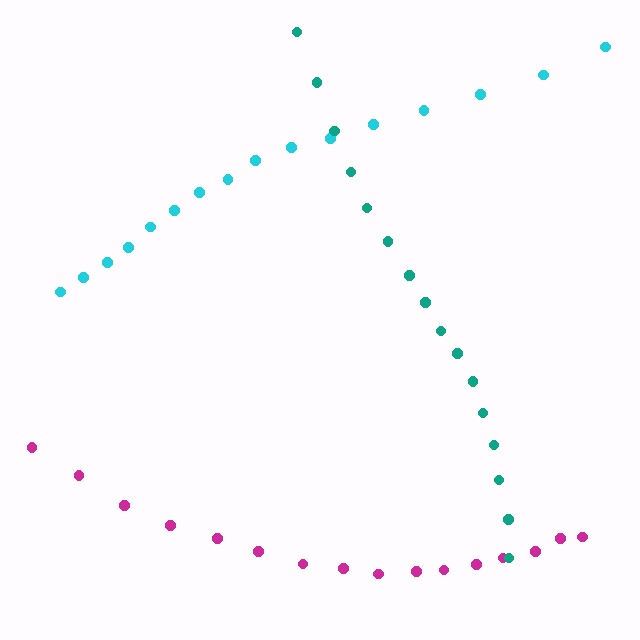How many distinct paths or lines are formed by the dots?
There are 3 distinct paths.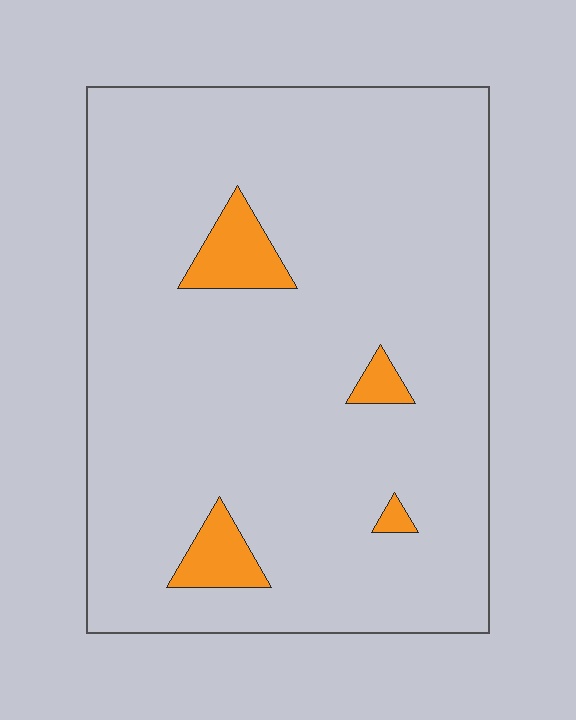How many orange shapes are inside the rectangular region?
4.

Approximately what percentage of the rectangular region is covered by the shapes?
Approximately 5%.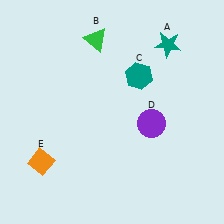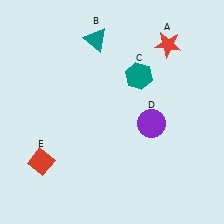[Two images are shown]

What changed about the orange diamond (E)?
In Image 1, E is orange. In Image 2, it changed to red.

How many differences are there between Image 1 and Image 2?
There are 3 differences between the two images.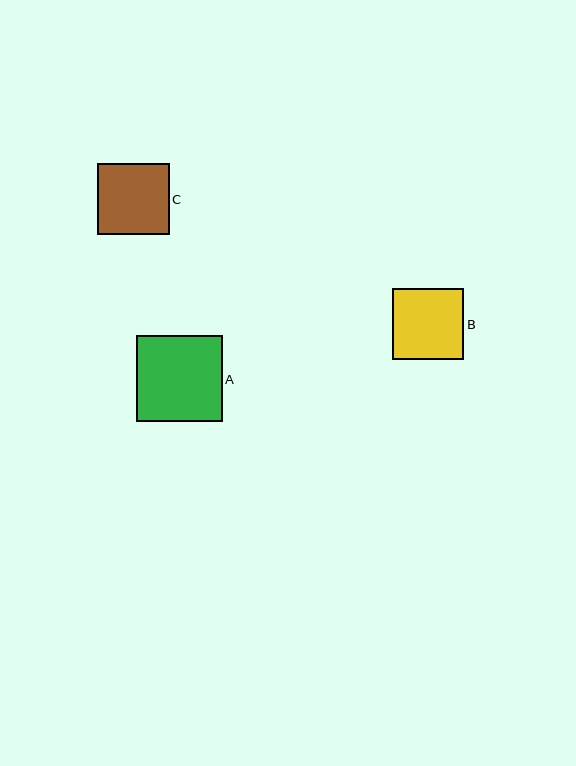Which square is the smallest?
Square C is the smallest with a size of approximately 71 pixels.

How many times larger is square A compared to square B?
Square A is approximately 1.2 times the size of square B.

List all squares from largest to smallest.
From largest to smallest: A, B, C.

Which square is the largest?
Square A is the largest with a size of approximately 86 pixels.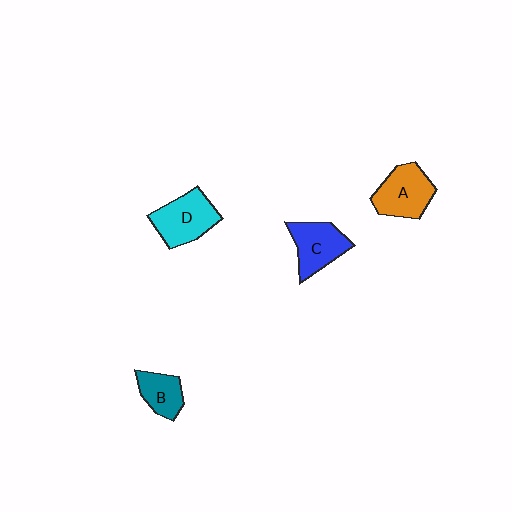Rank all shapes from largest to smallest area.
From largest to smallest: D (cyan), A (orange), C (blue), B (teal).